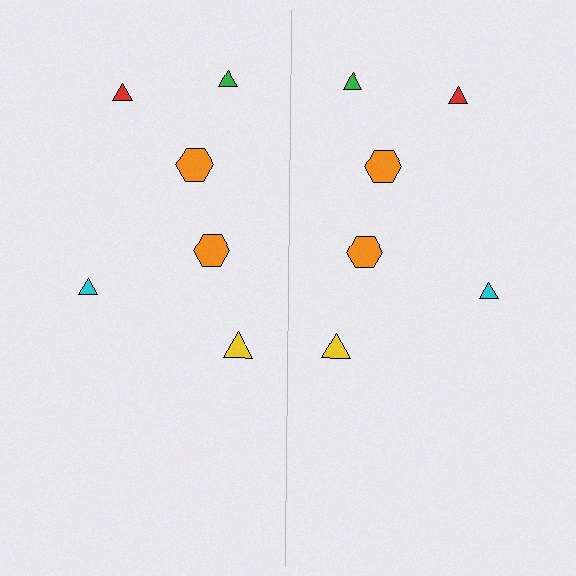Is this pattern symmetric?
Yes, this pattern has bilateral (reflection) symmetry.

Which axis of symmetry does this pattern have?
The pattern has a vertical axis of symmetry running through the center of the image.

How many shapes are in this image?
There are 12 shapes in this image.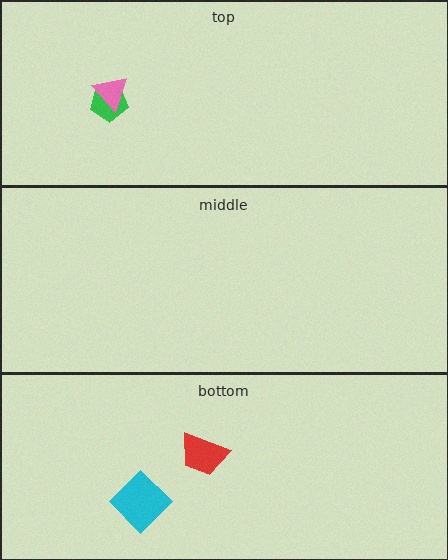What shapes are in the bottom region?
The cyan diamond, the red trapezoid.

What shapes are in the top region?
The green pentagon, the pink triangle.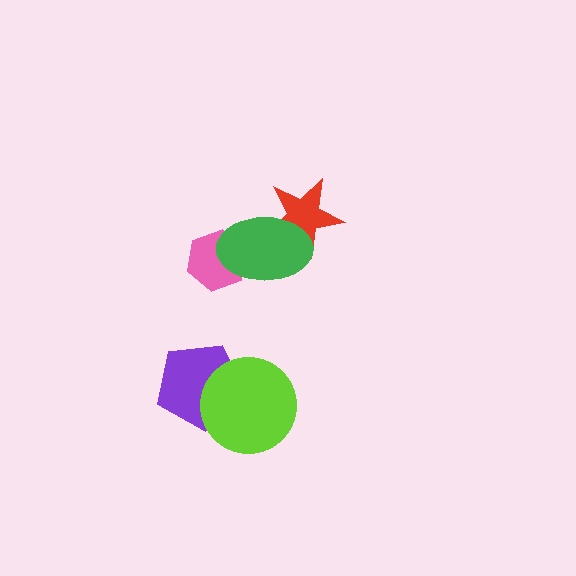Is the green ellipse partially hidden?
No, no other shape covers it.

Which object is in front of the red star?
The green ellipse is in front of the red star.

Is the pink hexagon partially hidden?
Yes, it is partially covered by another shape.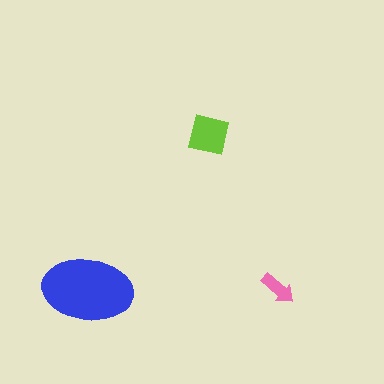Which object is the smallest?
The pink arrow.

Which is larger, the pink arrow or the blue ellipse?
The blue ellipse.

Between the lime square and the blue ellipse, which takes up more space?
The blue ellipse.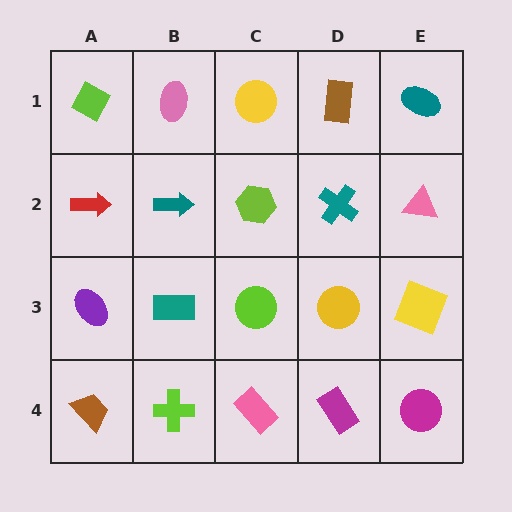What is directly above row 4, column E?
A yellow square.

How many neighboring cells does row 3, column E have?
3.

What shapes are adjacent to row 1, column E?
A pink triangle (row 2, column E), a brown rectangle (row 1, column D).